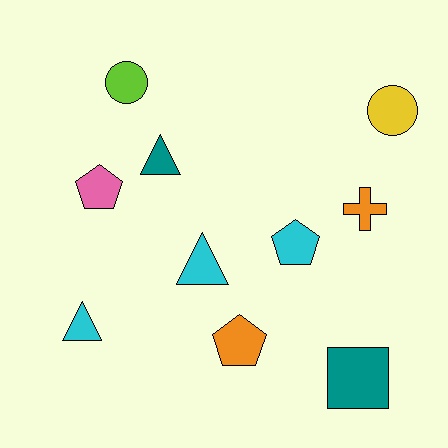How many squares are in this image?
There is 1 square.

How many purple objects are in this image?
There are no purple objects.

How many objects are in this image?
There are 10 objects.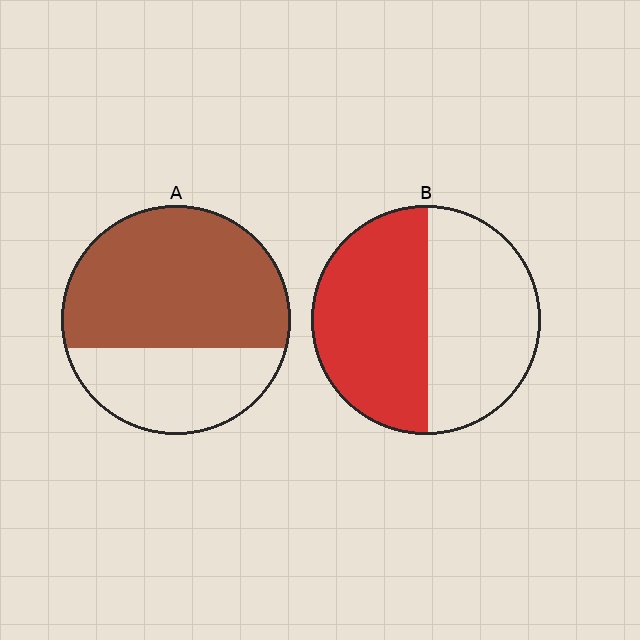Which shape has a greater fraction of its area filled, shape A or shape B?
Shape A.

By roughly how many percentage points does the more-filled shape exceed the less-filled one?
By roughly 15 percentage points (A over B).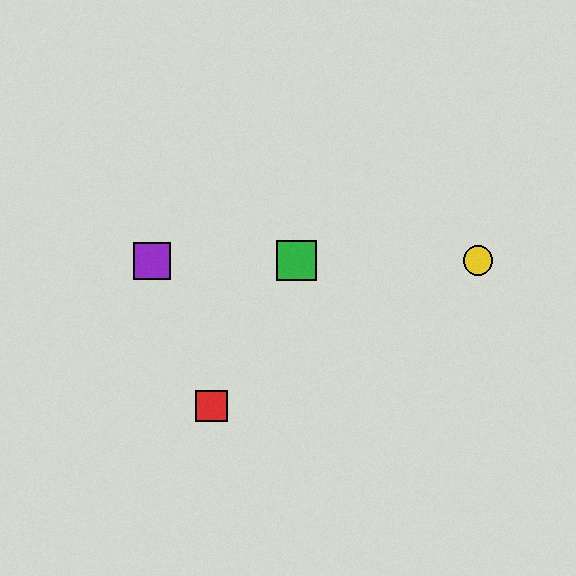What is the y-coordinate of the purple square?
The purple square is at y≈261.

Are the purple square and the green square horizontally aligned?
Yes, both are at y≈261.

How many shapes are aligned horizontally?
4 shapes (the blue circle, the green square, the yellow circle, the purple square) are aligned horizontally.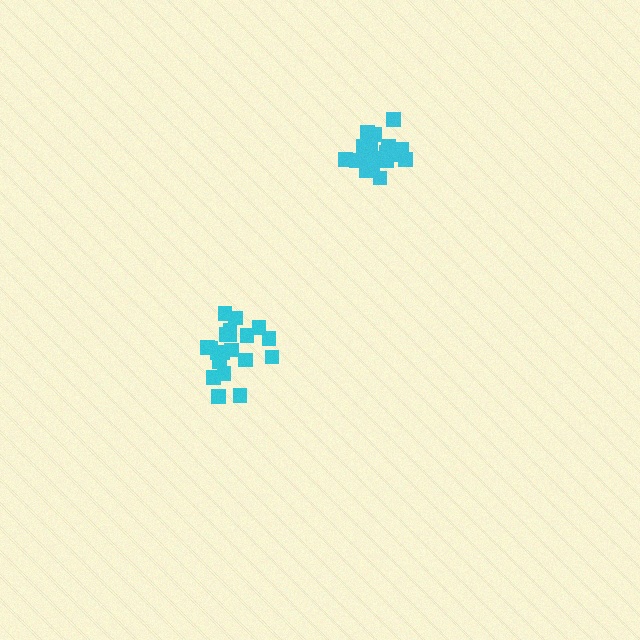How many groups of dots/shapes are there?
There are 2 groups.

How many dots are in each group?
Group 1: 21 dots, Group 2: 18 dots (39 total).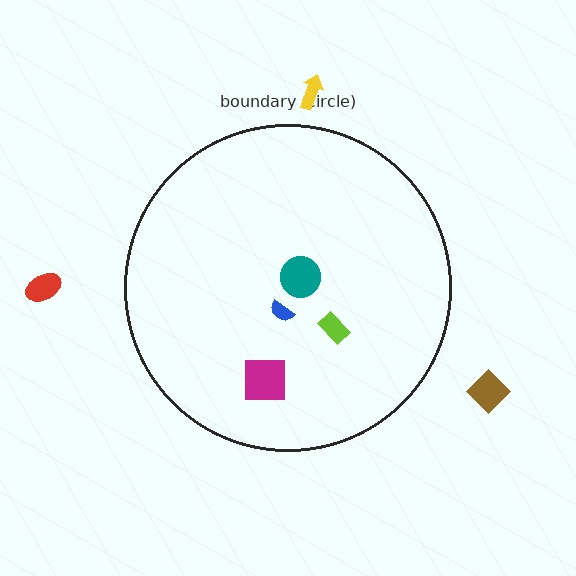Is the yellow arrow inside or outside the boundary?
Outside.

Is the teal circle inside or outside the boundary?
Inside.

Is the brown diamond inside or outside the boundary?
Outside.